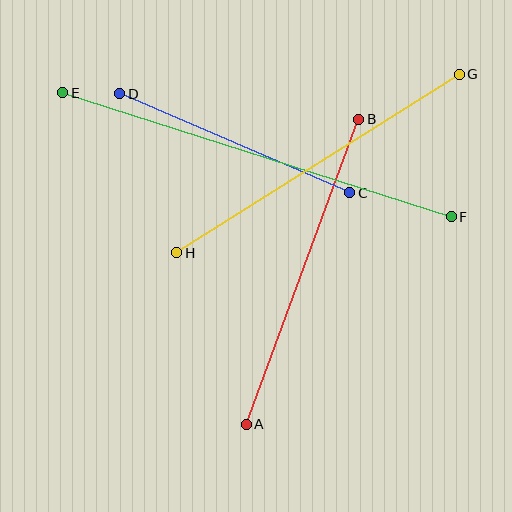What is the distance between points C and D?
The distance is approximately 251 pixels.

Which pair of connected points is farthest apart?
Points E and F are farthest apart.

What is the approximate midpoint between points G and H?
The midpoint is at approximately (318, 163) pixels.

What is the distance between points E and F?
The distance is approximately 408 pixels.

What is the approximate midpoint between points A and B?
The midpoint is at approximately (302, 272) pixels.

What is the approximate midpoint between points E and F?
The midpoint is at approximately (257, 155) pixels.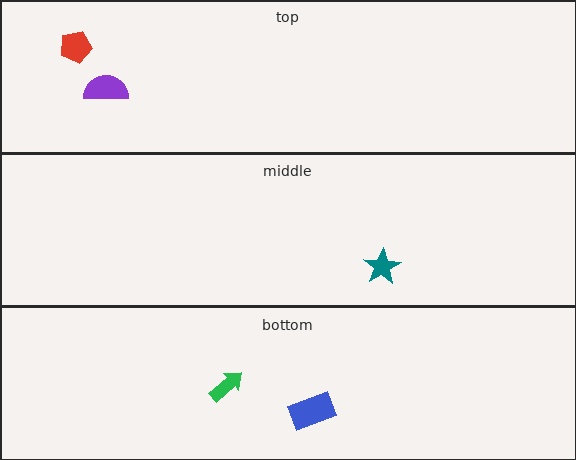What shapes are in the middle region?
The teal star.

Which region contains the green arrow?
The bottom region.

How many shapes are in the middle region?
1.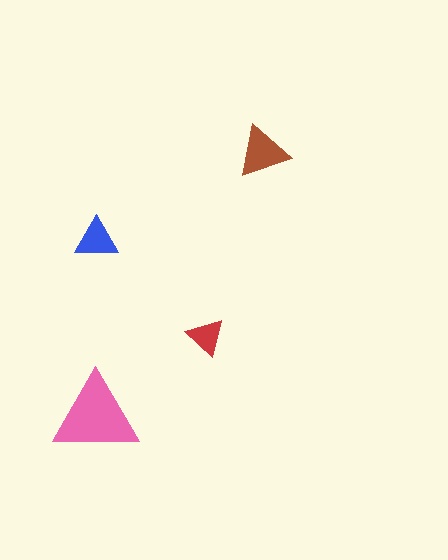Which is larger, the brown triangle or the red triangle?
The brown one.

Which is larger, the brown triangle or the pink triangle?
The pink one.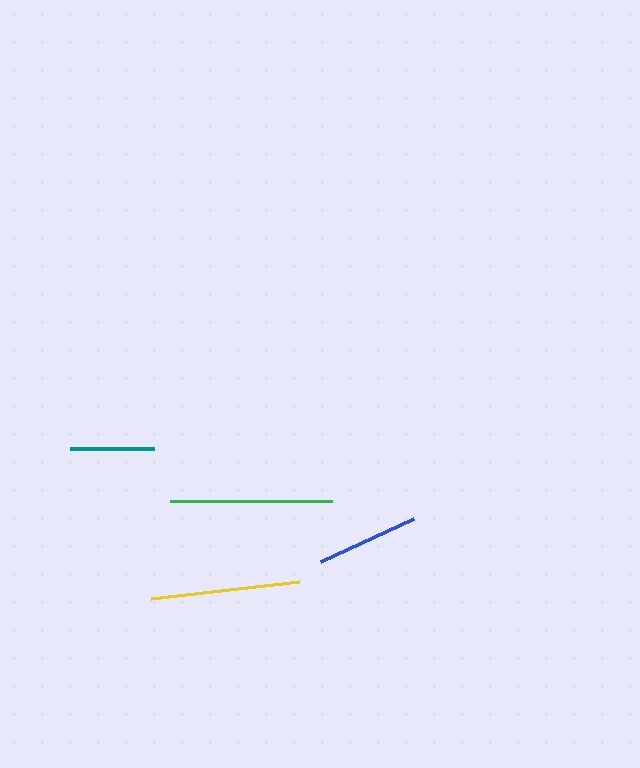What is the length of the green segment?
The green segment is approximately 162 pixels long.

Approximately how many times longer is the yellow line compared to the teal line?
The yellow line is approximately 1.8 times the length of the teal line.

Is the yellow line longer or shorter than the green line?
The green line is longer than the yellow line.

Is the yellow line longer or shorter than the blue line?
The yellow line is longer than the blue line.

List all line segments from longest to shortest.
From longest to shortest: green, yellow, blue, teal.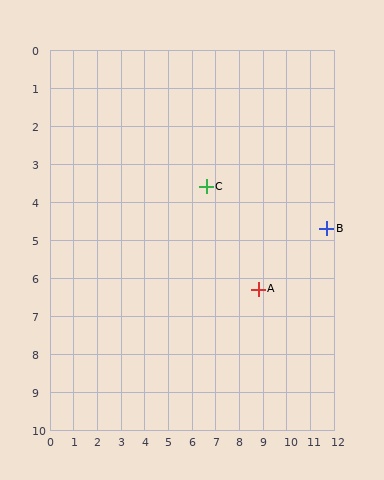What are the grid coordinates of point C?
Point C is at approximately (6.6, 3.6).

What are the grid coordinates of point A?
Point A is at approximately (8.8, 6.3).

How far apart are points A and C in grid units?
Points A and C are about 3.5 grid units apart.